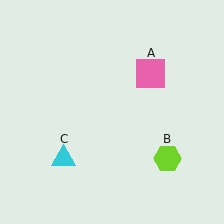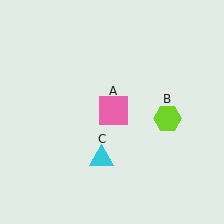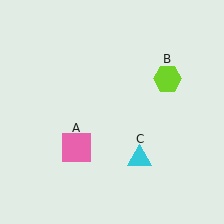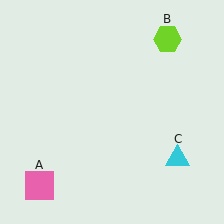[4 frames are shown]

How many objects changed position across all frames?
3 objects changed position: pink square (object A), lime hexagon (object B), cyan triangle (object C).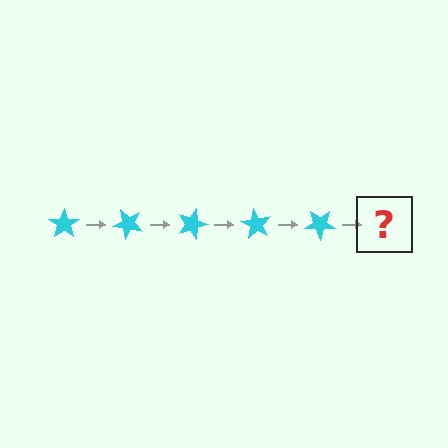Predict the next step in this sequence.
The next step is a cyan star rotated 225 degrees.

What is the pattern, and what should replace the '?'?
The pattern is that the star rotates 45 degrees each step. The '?' should be a cyan star rotated 225 degrees.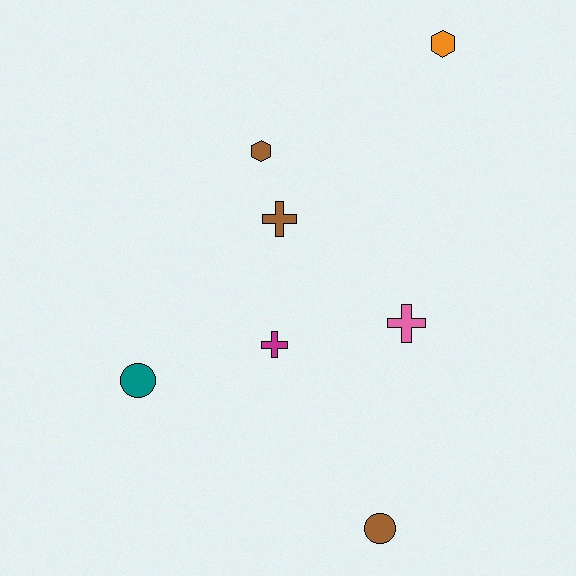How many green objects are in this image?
There are no green objects.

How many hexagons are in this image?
There are 2 hexagons.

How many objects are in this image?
There are 7 objects.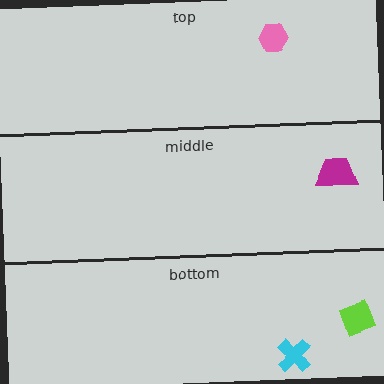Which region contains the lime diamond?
The bottom region.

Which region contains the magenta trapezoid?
The middle region.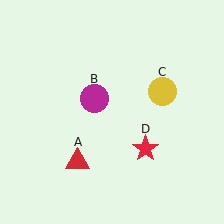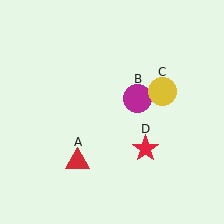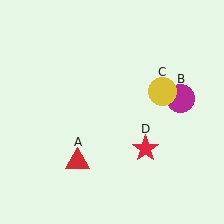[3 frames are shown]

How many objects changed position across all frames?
1 object changed position: magenta circle (object B).